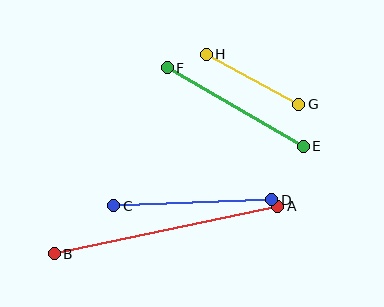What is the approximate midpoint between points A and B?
The midpoint is at approximately (166, 230) pixels.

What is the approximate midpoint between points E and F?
The midpoint is at approximately (235, 107) pixels.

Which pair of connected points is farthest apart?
Points A and B are farthest apart.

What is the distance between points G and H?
The distance is approximately 105 pixels.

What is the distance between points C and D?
The distance is approximately 158 pixels.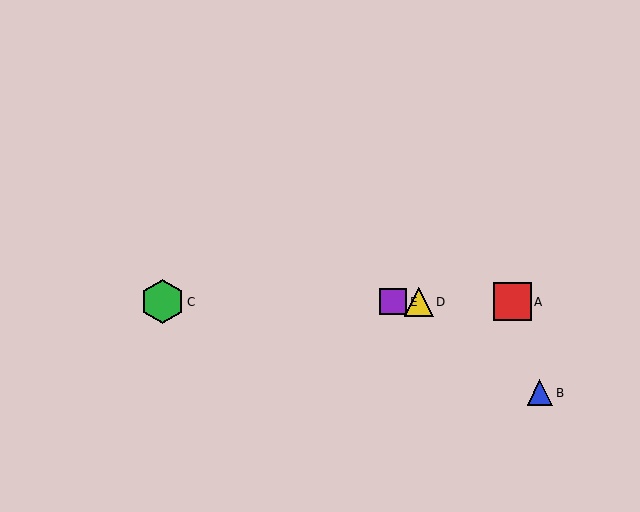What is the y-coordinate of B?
Object B is at y≈393.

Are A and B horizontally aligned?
No, A is at y≈302 and B is at y≈393.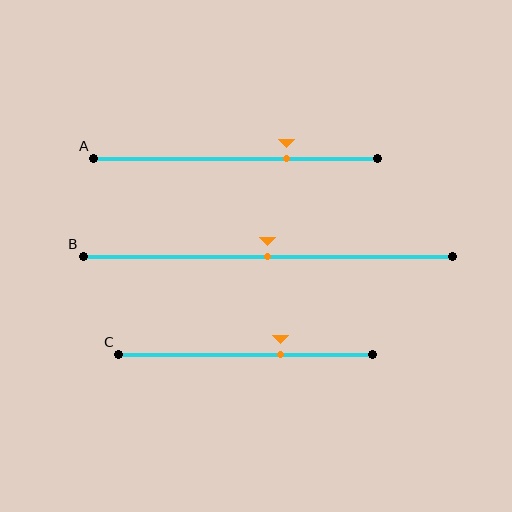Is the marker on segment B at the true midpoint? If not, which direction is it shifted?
Yes, the marker on segment B is at the true midpoint.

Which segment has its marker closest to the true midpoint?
Segment B has its marker closest to the true midpoint.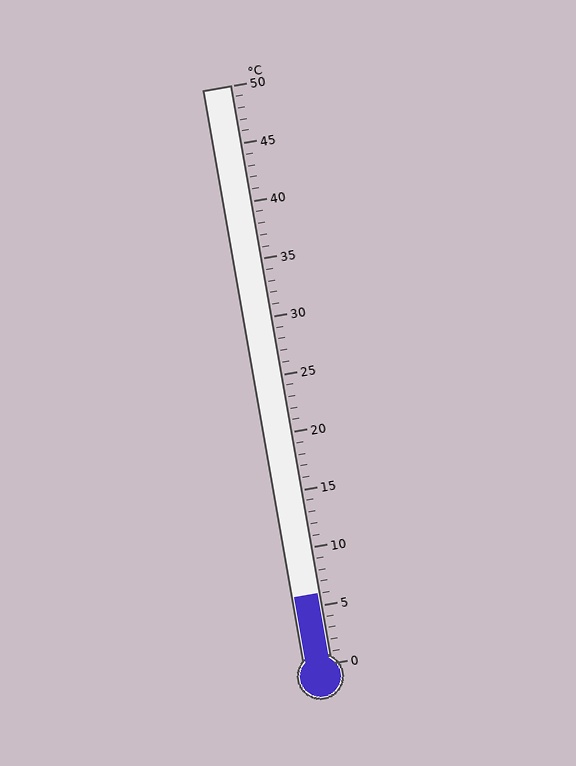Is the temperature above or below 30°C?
The temperature is below 30°C.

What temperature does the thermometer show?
The thermometer shows approximately 6°C.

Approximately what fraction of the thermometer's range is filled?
The thermometer is filled to approximately 10% of its range.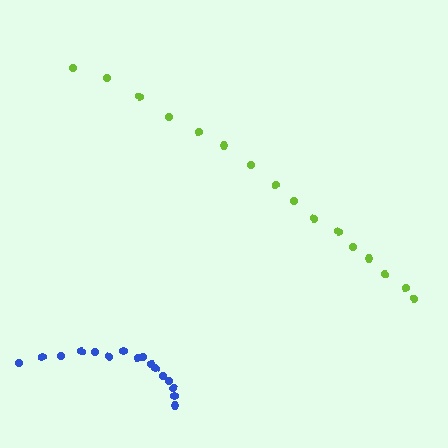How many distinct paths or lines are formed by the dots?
There are 2 distinct paths.